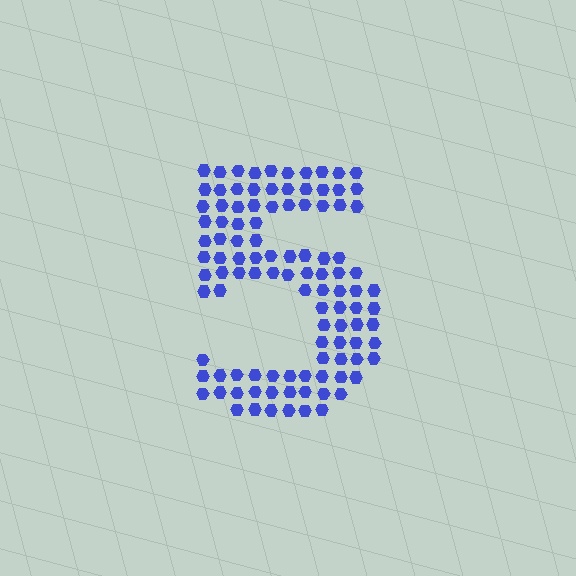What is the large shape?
The large shape is the digit 5.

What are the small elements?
The small elements are hexagons.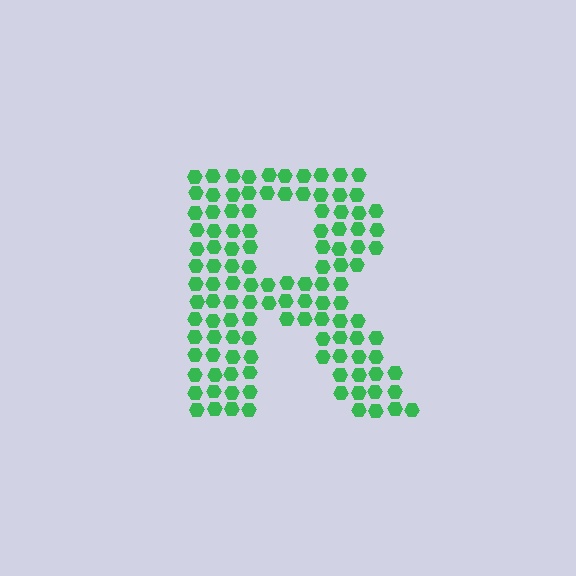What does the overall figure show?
The overall figure shows the letter R.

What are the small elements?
The small elements are hexagons.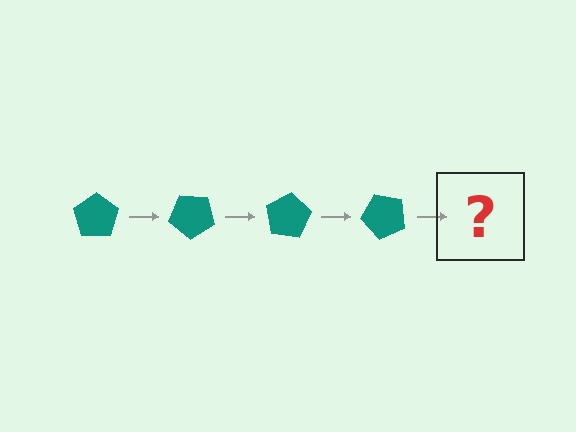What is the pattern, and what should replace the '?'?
The pattern is that the pentagon rotates 40 degrees each step. The '?' should be a teal pentagon rotated 160 degrees.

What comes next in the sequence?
The next element should be a teal pentagon rotated 160 degrees.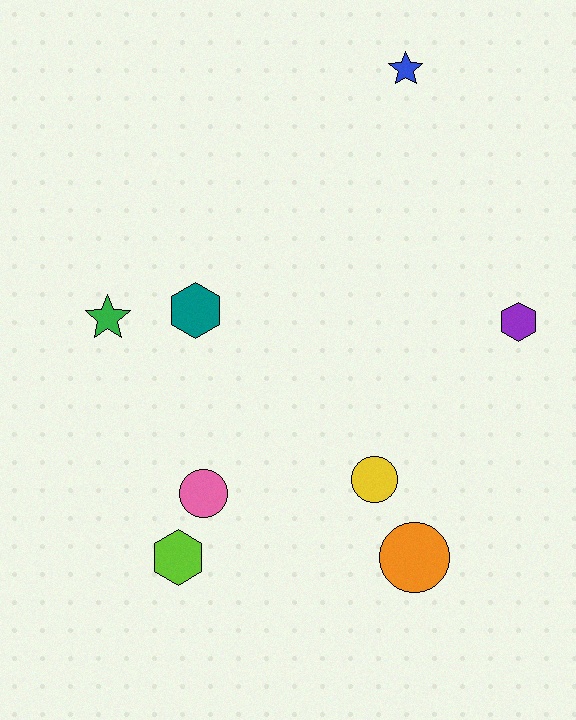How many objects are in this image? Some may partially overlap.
There are 8 objects.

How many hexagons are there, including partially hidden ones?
There are 3 hexagons.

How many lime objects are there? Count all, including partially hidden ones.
There is 1 lime object.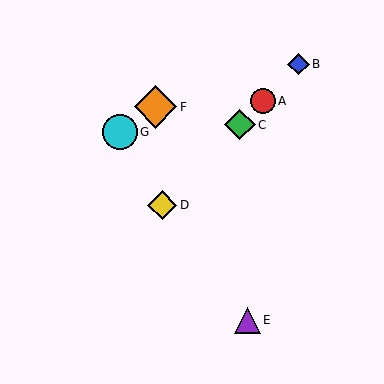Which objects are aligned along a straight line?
Objects A, B, C, D are aligned along a straight line.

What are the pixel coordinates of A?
Object A is at (263, 101).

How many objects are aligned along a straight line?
4 objects (A, B, C, D) are aligned along a straight line.